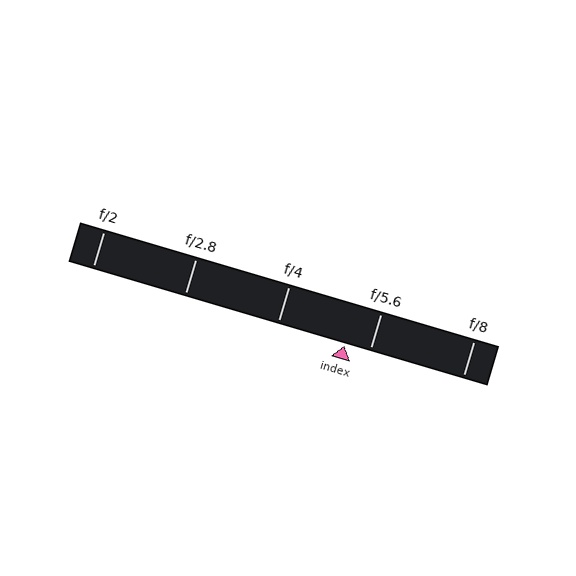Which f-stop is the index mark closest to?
The index mark is closest to f/5.6.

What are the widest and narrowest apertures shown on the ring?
The widest aperture shown is f/2 and the narrowest is f/8.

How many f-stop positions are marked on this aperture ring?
There are 5 f-stop positions marked.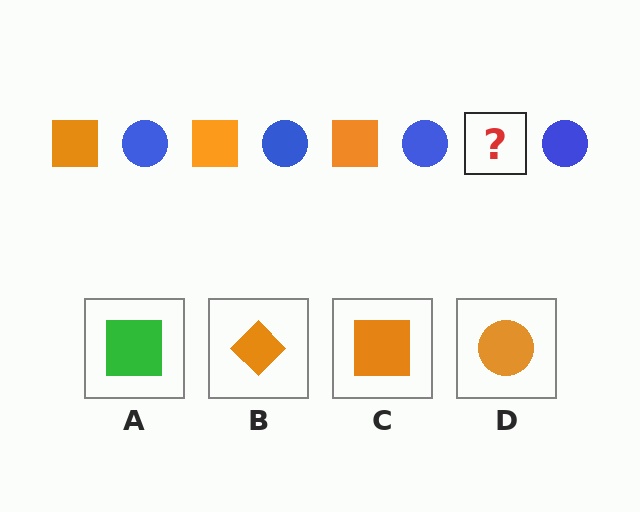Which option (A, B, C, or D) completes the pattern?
C.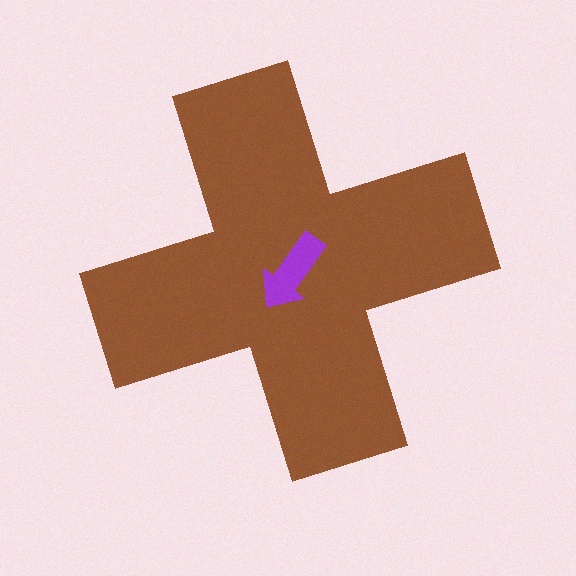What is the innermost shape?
The purple arrow.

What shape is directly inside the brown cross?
The purple arrow.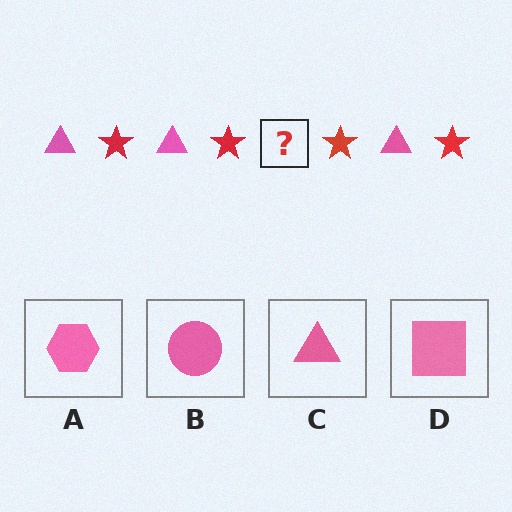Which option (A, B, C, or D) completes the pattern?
C.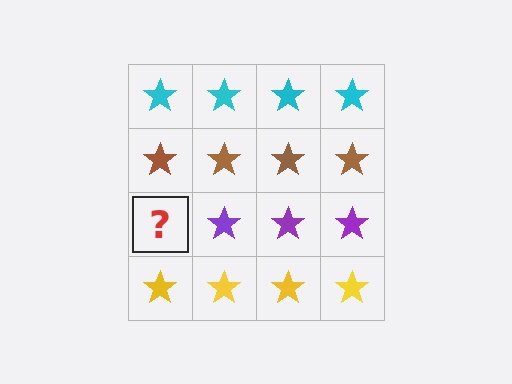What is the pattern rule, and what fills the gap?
The rule is that each row has a consistent color. The gap should be filled with a purple star.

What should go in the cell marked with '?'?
The missing cell should contain a purple star.